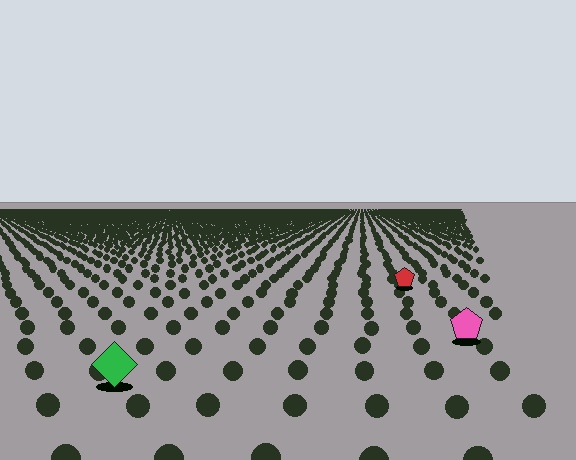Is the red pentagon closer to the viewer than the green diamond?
No. The green diamond is closer — you can tell from the texture gradient: the ground texture is coarser near it.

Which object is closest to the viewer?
The green diamond is closest. The texture marks near it are larger and more spread out.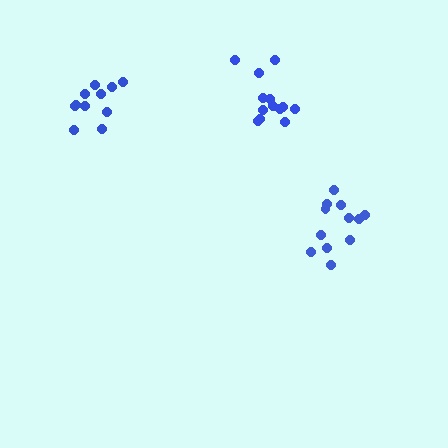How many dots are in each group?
Group 1: 13 dots, Group 2: 11 dots, Group 3: 12 dots (36 total).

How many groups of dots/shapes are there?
There are 3 groups.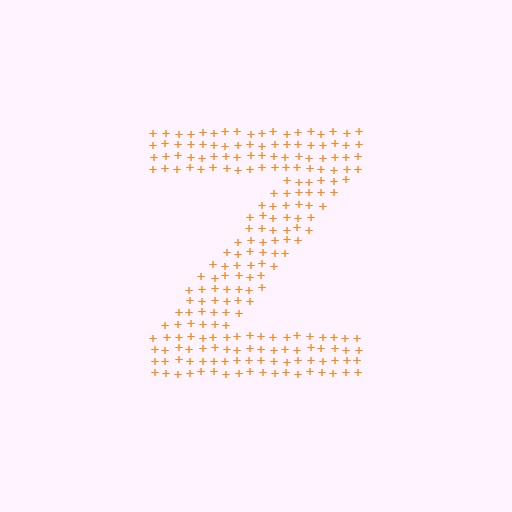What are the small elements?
The small elements are plus signs.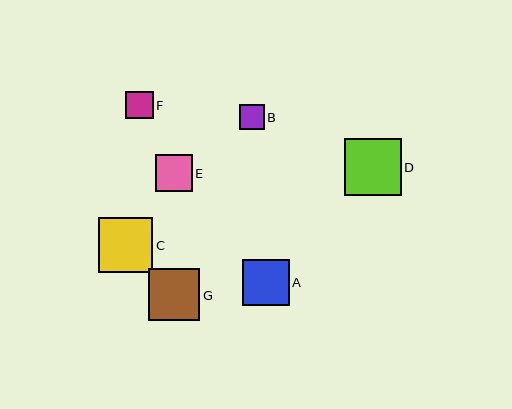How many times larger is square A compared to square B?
Square A is approximately 1.9 times the size of square B.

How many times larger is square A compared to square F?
Square A is approximately 1.7 times the size of square F.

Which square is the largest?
Square D is the largest with a size of approximately 57 pixels.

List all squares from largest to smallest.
From largest to smallest: D, C, G, A, E, F, B.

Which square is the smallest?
Square B is the smallest with a size of approximately 25 pixels.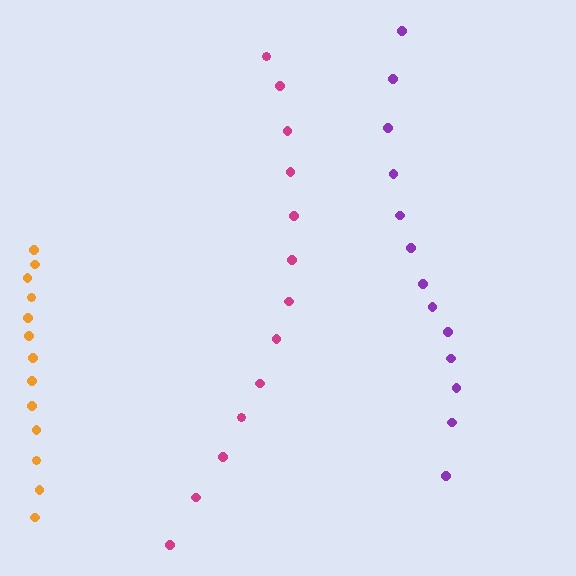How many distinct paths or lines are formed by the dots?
There are 3 distinct paths.